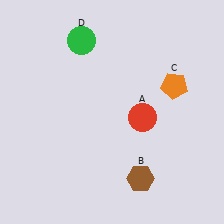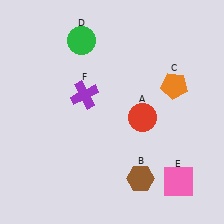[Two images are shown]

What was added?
A pink square (E), a purple cross (F) were added in Image 2.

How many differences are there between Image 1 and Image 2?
There are 2 differences between the two images.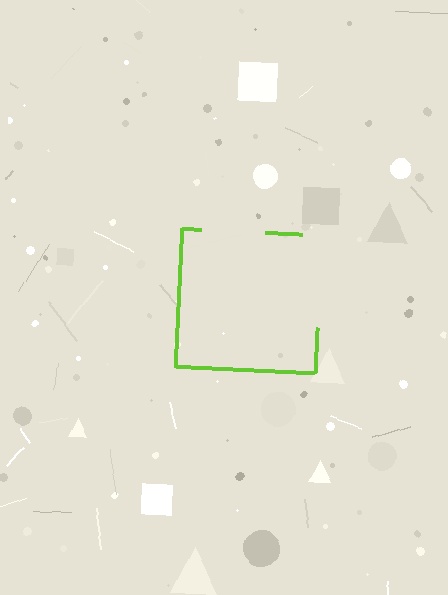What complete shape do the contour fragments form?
The contour fragments form a square.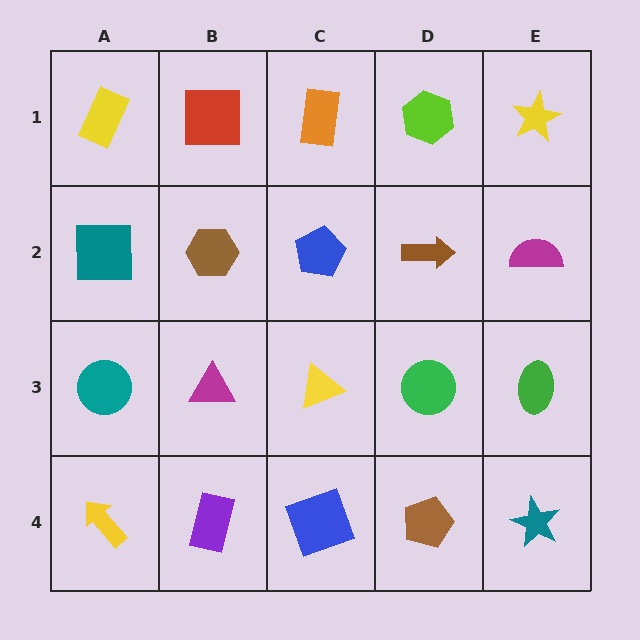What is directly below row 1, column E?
A magenta semicircle.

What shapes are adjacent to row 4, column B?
A magenta triangle (row 3, column B), a yellow arrow (row 4, column A), a blue square (row 4, column C).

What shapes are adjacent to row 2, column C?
An orange rectangle (row 1, column C), a yellow triangle (row 3, column C), a brown hexagon (row 2, column B), a brown arrow (row 2, column D).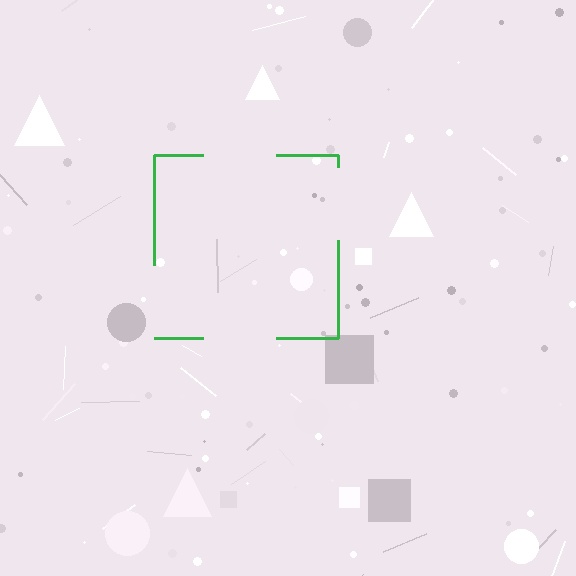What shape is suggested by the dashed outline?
The dashed outline suggests a square.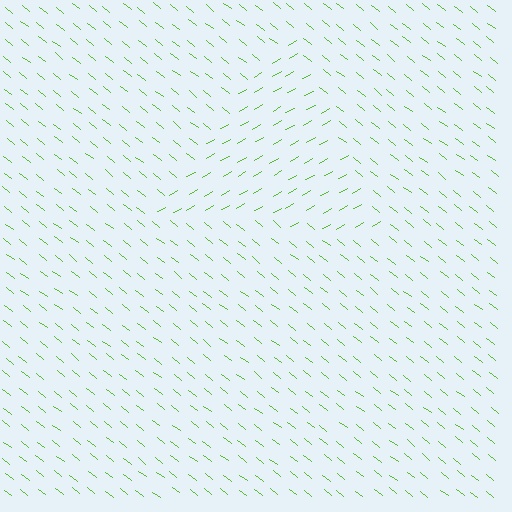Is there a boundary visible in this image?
Yes, there is a texture boundary formed by a change in line orientation.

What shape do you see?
I see a triangle.